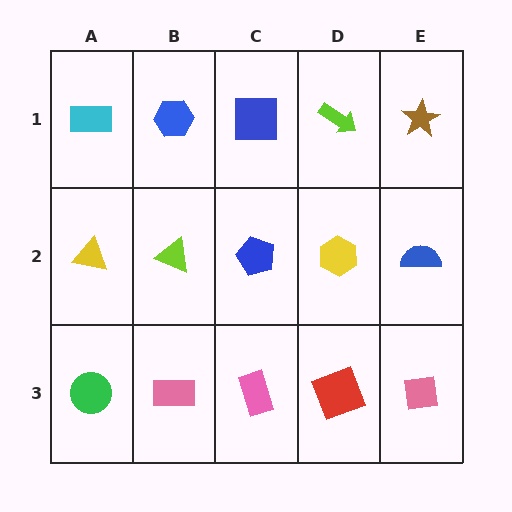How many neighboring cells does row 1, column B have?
3.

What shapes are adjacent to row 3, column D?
A yellow hexagon (row 2, column D), a pink rectangle (row 3, column C), a pink square (row 3, column E).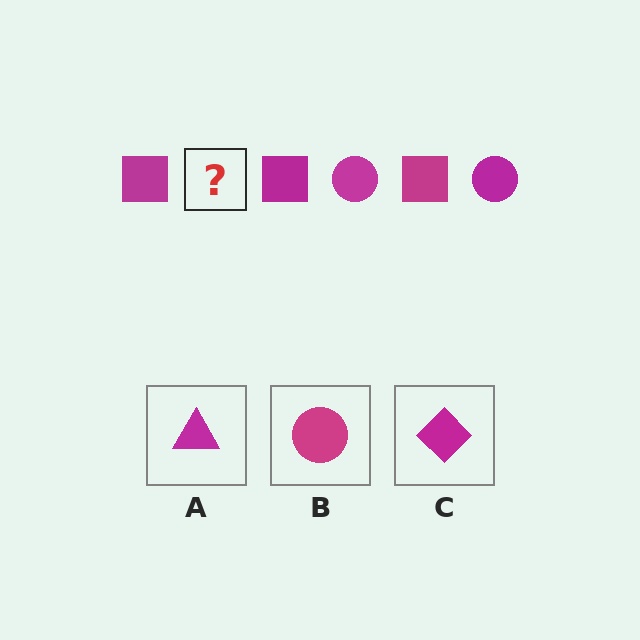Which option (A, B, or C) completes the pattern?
B.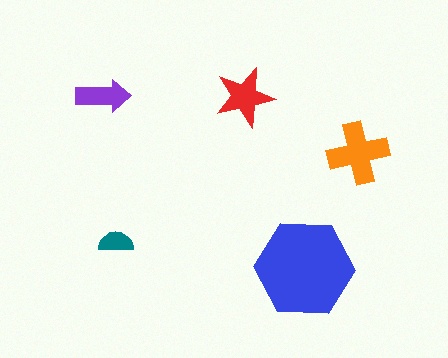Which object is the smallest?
The teal semicircle.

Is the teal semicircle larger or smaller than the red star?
Smaller.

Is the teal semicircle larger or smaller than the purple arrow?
Smaller.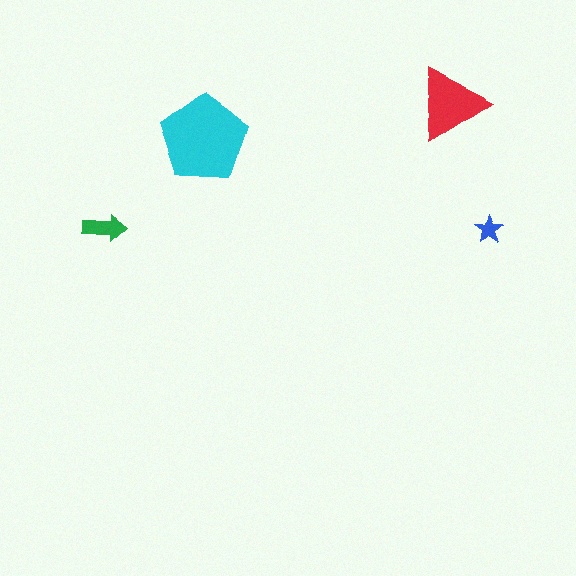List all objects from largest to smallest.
The cyan pentagon, the red triangle, the green arrow, the blue star.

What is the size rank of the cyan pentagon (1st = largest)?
1st.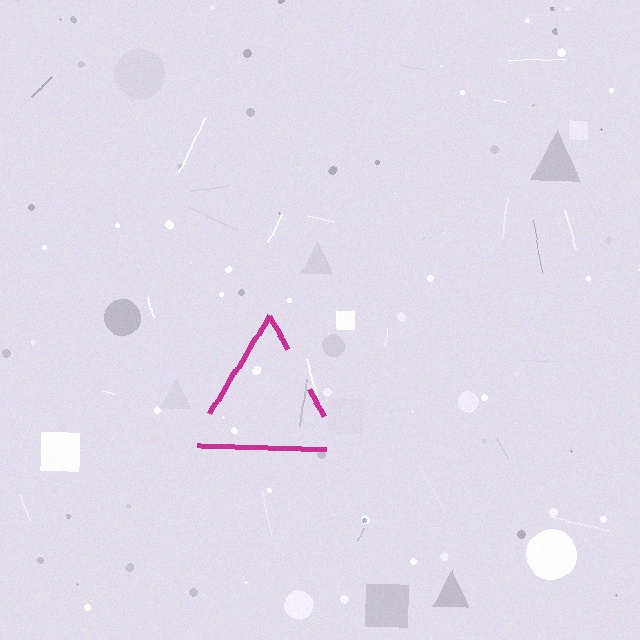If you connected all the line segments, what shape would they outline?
They would outline a triangle.